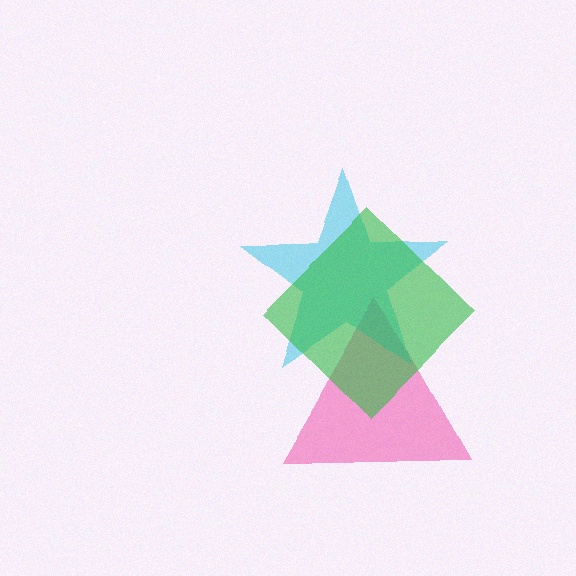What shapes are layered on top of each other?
The layered shapes are: a pink triangle, a cyan star, a green diamond.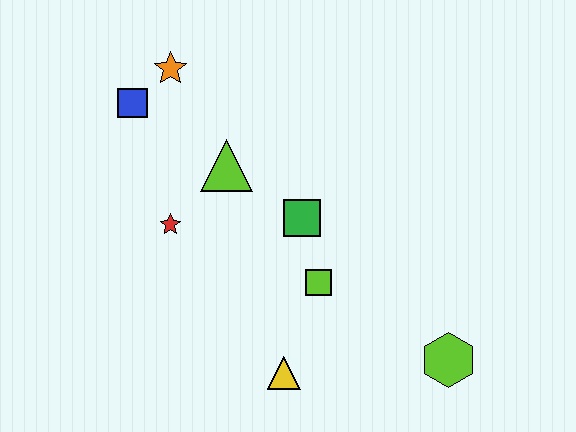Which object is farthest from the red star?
The lime hexagon is farthest from the red star.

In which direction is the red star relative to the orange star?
The red star is below the orange star.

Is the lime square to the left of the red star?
No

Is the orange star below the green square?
No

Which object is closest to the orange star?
The blue square is closest to the orange star.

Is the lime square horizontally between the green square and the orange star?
No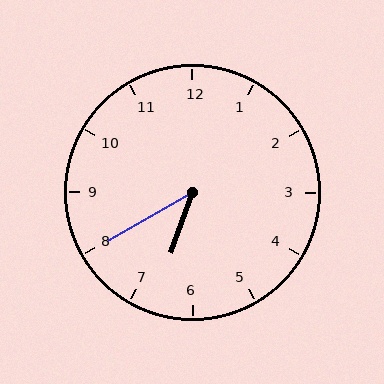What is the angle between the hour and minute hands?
Approximately 40 degrees.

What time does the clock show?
6:40.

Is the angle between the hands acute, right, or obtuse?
It is acute.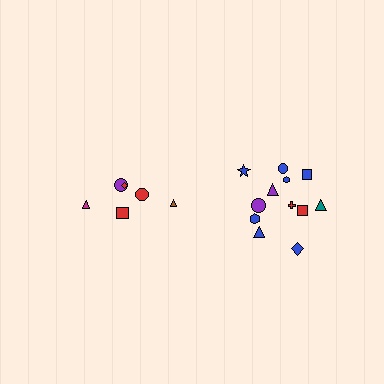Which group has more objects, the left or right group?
The right group.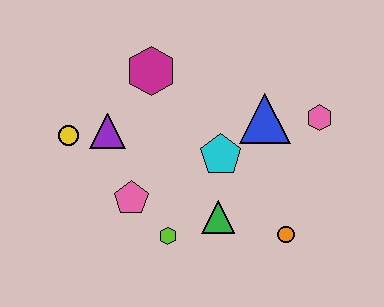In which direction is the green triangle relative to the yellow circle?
The green triangle is to the right of the yellow circle.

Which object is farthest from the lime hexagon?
The pink hexagon is farthest from the lime hexagon.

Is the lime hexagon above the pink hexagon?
No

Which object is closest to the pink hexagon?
The blue triangle is closest to the pink hexagon.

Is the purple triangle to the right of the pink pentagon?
No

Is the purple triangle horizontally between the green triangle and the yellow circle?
Yes